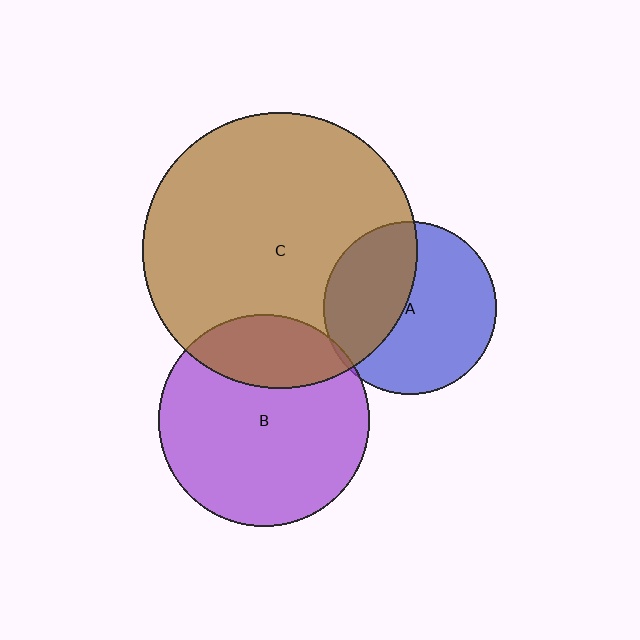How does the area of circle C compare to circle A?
Approximately 2.5 times.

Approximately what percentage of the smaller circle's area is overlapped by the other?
Approximately 25%.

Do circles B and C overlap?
Yes.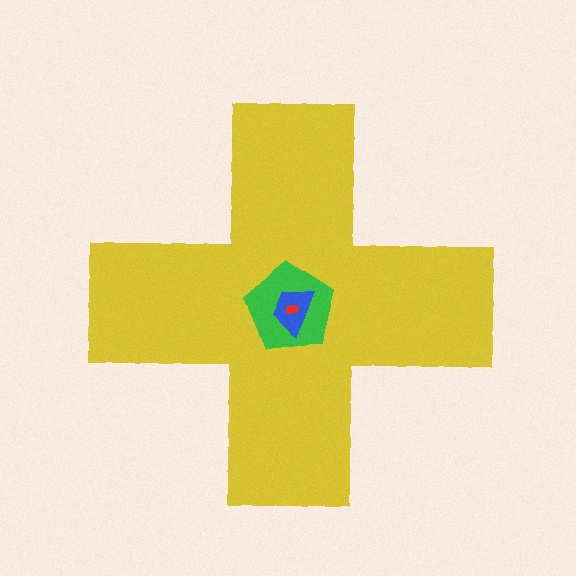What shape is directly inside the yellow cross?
The green pentagon.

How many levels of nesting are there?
4.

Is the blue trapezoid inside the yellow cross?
Yes.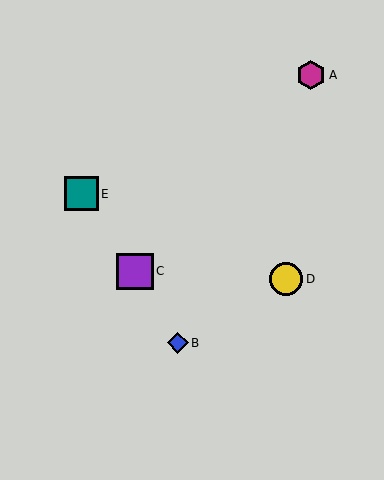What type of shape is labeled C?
Shape C is a purple square.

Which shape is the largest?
The purple square (labeled C) is the largest.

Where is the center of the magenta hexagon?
The center of the magenta hexagon is at (311, 75).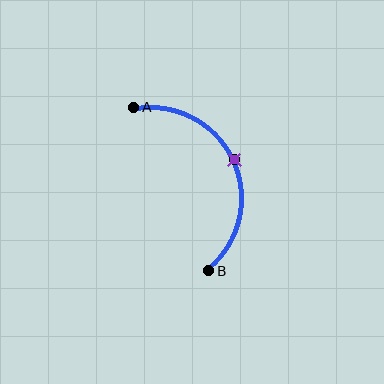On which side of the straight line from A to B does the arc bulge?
The arc bulges to the right of the straight line connecting A and B.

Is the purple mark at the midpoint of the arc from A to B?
Yes. The purple mark lies on the arc at equal arc-length from both A and B — it is the arc midpoint.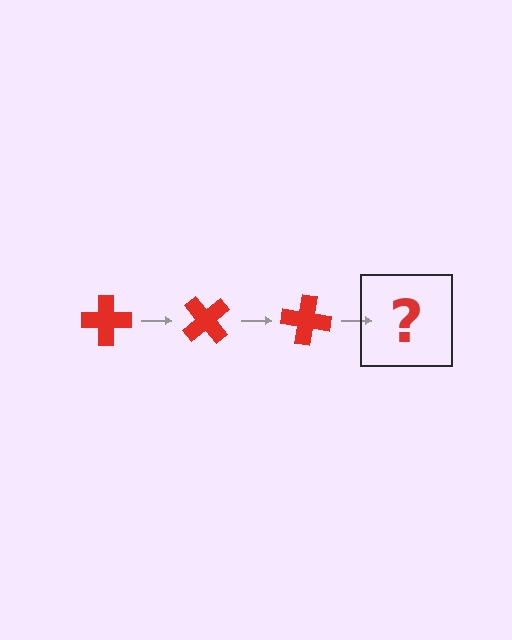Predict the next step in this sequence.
The next step is a red cross rotated 150 degrees.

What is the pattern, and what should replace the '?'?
The pattern is that the cross rotates 50 degrees each step. The '?' should be a red cross rotated 150 degrees.